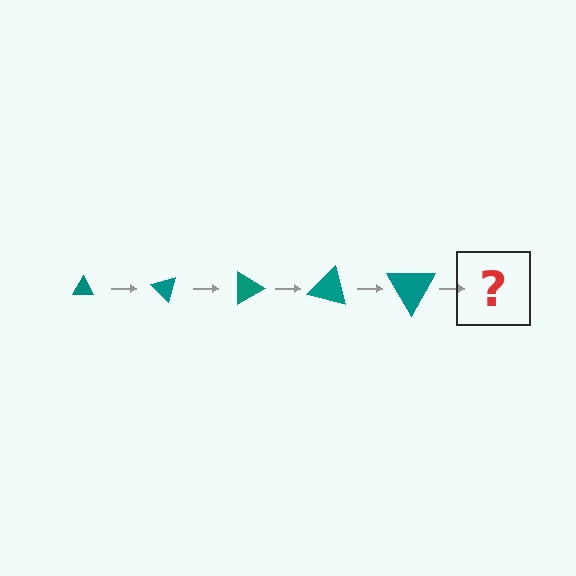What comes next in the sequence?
The next element should be a triangle, larger than the previous one and rotated 225 degrees from the start.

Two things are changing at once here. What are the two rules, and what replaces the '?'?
The two rules are that the triangle grows larger each step and it rotates 45 degrees each step. The '?' should be a triangle, larger than the previous one and rotated 225 degrees from the start.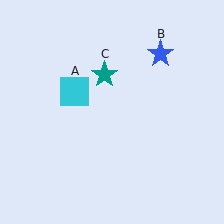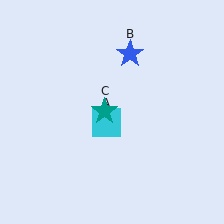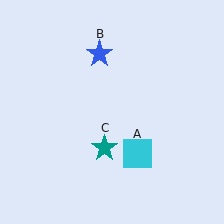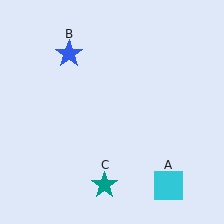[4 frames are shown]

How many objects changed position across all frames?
3 objects changed position: cyan square (object A), blue star (object B), teal star (object C).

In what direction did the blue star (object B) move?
The blue star (object B) moved left.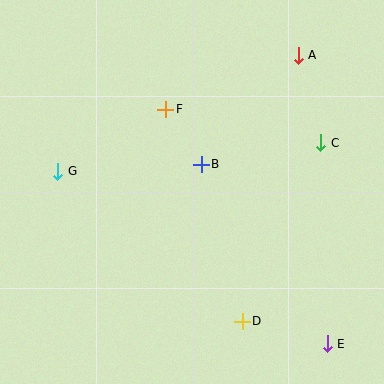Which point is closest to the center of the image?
Point B at (201, 164) is closest to the center.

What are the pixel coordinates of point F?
Point F is at (165, 109).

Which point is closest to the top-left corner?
Point G is closest to the top-left corner.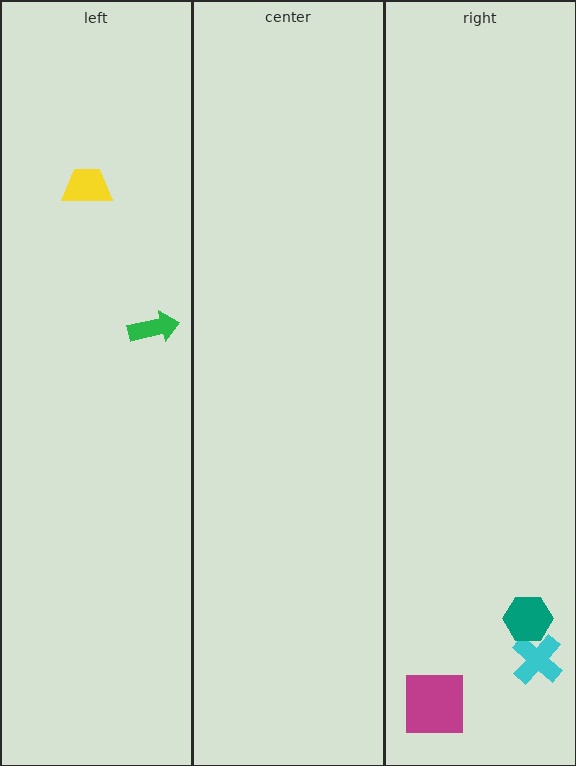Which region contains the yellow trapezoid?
The left region.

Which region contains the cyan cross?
The right region.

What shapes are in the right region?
The magenta square, the cyan cross, the teal hexagon.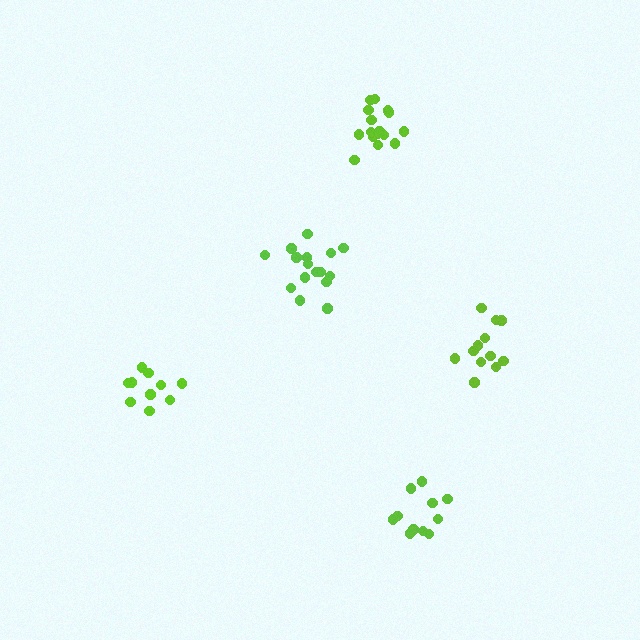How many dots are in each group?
Group 1: 16 dots, Group 2: 11 dots, Group 3: 11 dots, Group 4: 16 dots, Group 5: 12 dots (66 total).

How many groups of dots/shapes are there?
There are 5 groups.